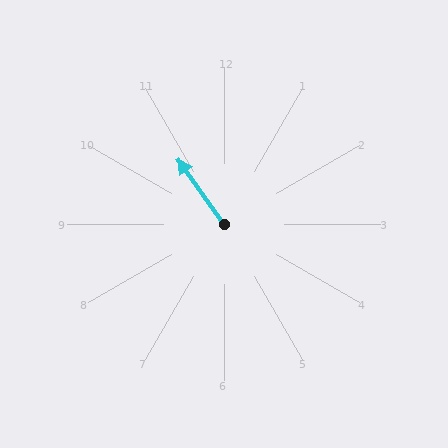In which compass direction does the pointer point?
Northwest.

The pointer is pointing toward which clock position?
Roughly 11 o'clock.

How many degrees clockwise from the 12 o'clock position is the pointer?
Approximately 325 degrees.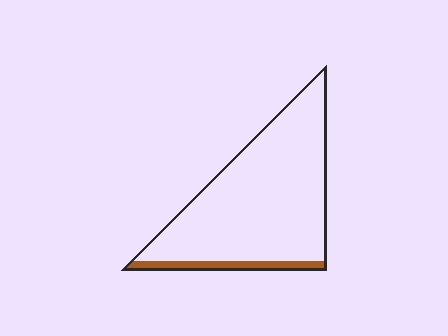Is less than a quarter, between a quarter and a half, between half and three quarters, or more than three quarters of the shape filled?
Less than a quarter.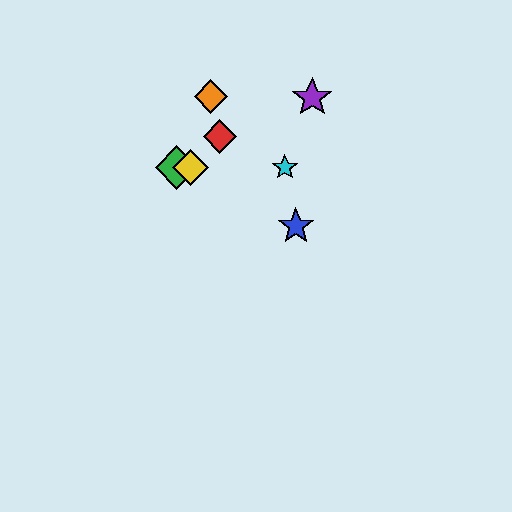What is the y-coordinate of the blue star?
The blue star is at y≈226.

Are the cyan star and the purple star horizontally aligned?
No, the cyan star is at y≈167 and the purple star is at y≈97.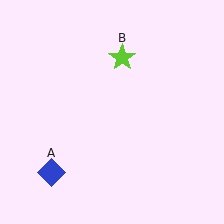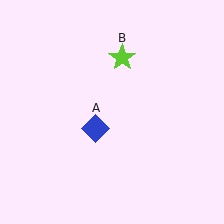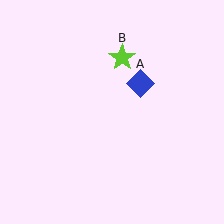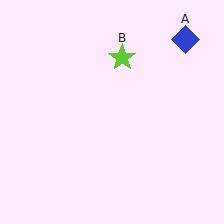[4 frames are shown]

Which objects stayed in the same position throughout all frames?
Lime star (object B) remained stationary.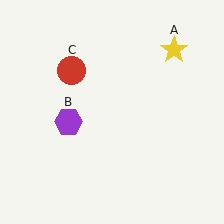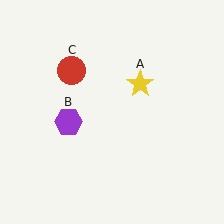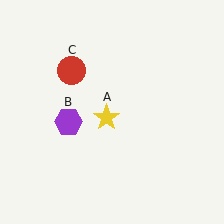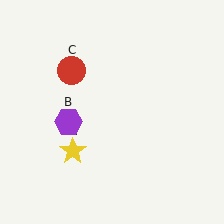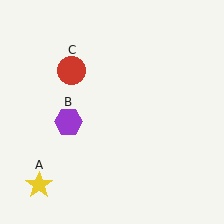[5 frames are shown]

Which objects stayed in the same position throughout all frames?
Purple hexagon (object B) and red circle (object C) remained stationary.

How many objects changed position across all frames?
1 object changed position: yellow star (object A).